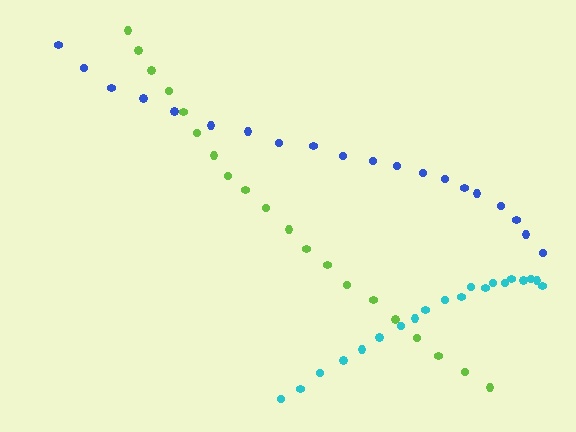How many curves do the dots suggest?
There are 3 distinct paths.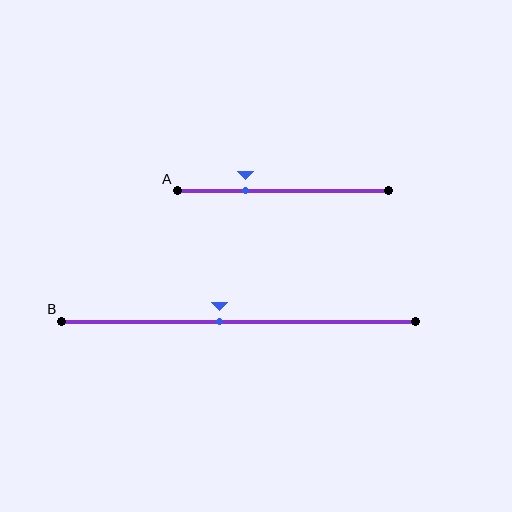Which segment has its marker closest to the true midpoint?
Segment B has its marker closest to the true midpoint.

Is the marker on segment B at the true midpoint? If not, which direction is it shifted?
No, the marker on segment B is shifted to the left by about 5% of the segment length.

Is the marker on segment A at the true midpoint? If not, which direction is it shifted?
No, the marker on segment A is shifted to the left by about 18% of the segment length.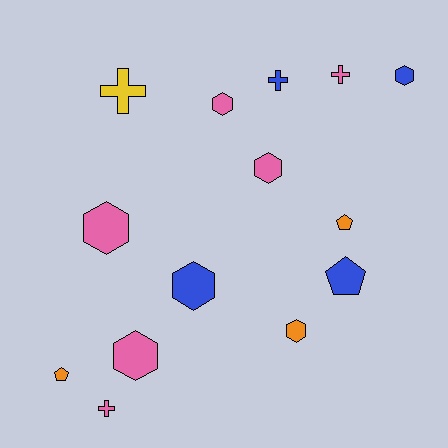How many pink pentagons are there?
There are no pink pentagons.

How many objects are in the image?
There are 14 objects.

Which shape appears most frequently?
Hexagon, with 7 objects.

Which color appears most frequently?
Pink, with 6 objects.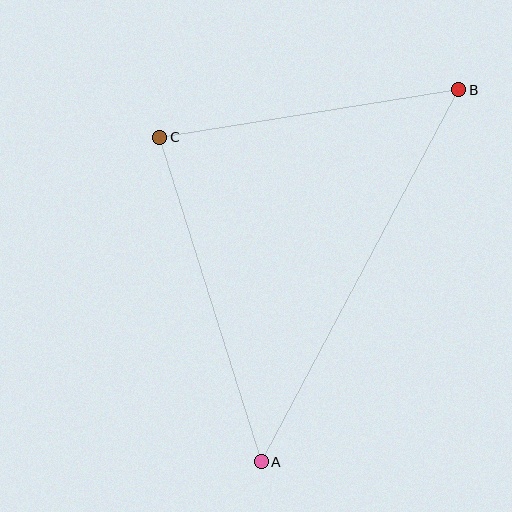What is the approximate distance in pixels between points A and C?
The distance between A and C is approximately 340 pixels.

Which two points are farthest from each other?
Points A and B are farthest from each other.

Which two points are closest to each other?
Points B and C are closest to each other.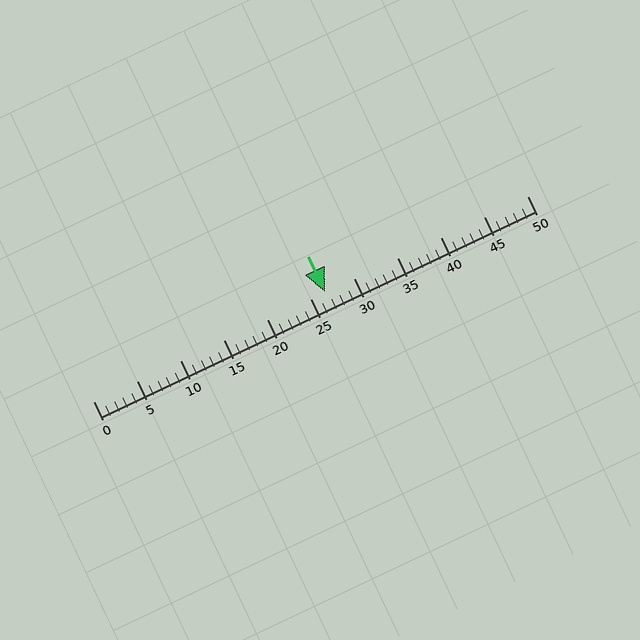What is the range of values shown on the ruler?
The ruler shows values from 0 to 50.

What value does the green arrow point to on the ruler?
The green arrow points to approximately 27.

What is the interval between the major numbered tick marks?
The major tick marks are spaced 5 units apart.